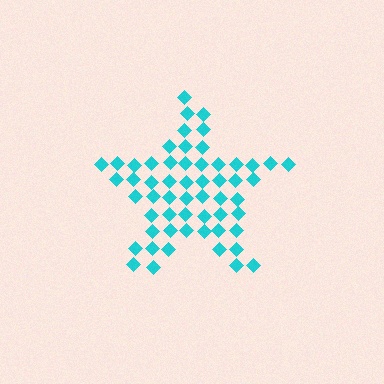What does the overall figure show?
The overall figure shows a star.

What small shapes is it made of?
It is made of small diamonds.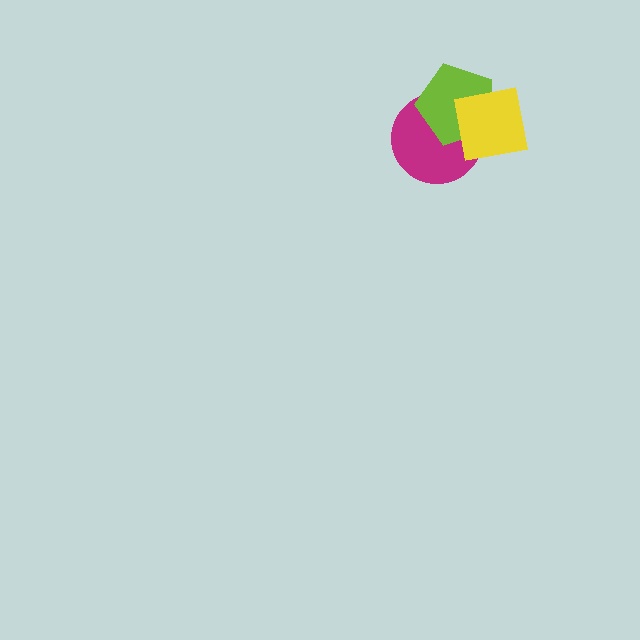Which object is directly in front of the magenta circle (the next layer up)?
The lime pentagon is directly in front of the magenta circle.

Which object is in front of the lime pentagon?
The yellow square is in front of the lime pentagon.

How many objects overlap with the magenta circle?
2 objects overlap with the magenta circle.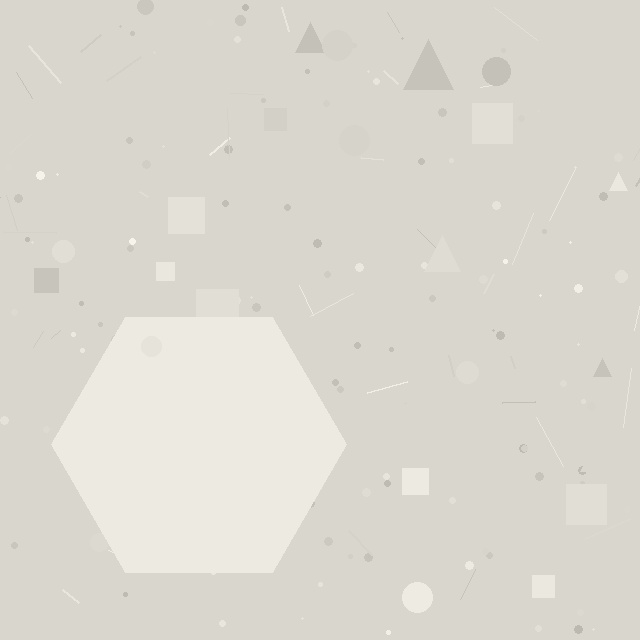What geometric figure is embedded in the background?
A hexagon is embedded in the background.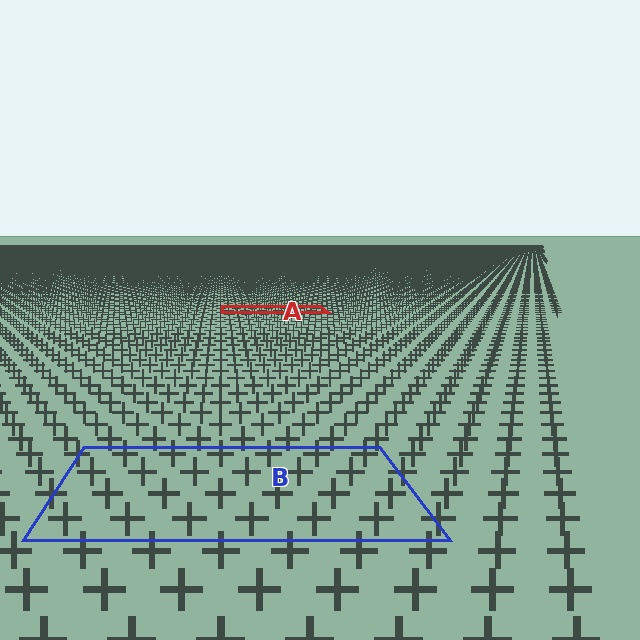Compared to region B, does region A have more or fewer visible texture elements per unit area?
Region A has more texture elements per unit area — they are packed more densely because it is farther away.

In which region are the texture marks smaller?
The texture marks are smaller in region A, because it is farther away.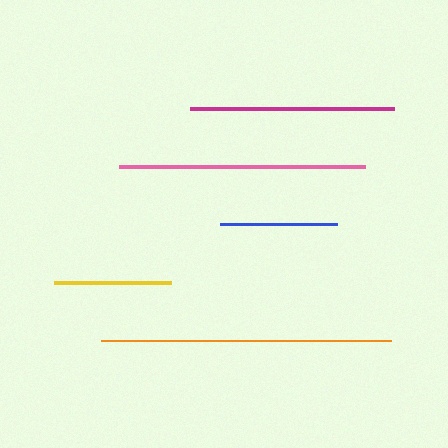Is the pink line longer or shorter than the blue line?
The pink line is longer than the blue line.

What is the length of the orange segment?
The orange segment is approximately 289 pixels long.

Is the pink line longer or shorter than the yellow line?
The pink line is longer than the yellow line.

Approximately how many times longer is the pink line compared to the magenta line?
The pink line is approximately 1.2 times the length of the magenta line.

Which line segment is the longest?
The orange line is the longest at approximately 289 pixels.